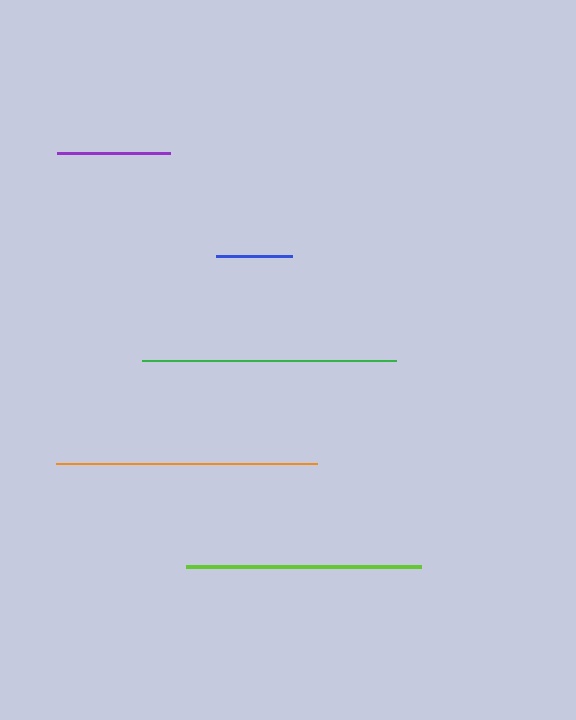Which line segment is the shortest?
The blue line is the shortest at approximately 76 pixels.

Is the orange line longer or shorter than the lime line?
The orange line is longer than the lime line.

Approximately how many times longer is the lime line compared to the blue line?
The lime line is approximately 3.1 times the length of the blue line.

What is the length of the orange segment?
The orange segment is approximately 260 pixels long.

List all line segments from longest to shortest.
From longest to shortest: orange, green, lime, purple, blue.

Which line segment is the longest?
The orange line is the longest at approximately 260 pixels.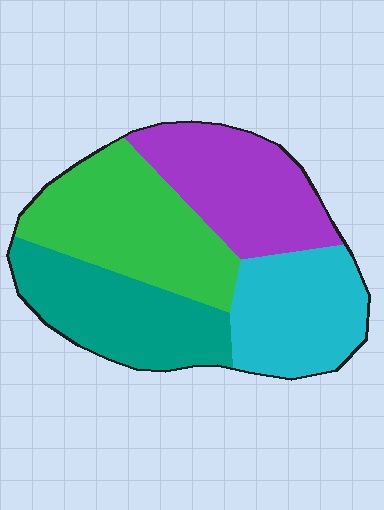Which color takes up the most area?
Green, at roughly 30%.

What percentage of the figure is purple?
Purple takes up about one quarter (1/4) of the figure.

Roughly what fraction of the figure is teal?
Teal takes up about one quarter (1/4) of the figure.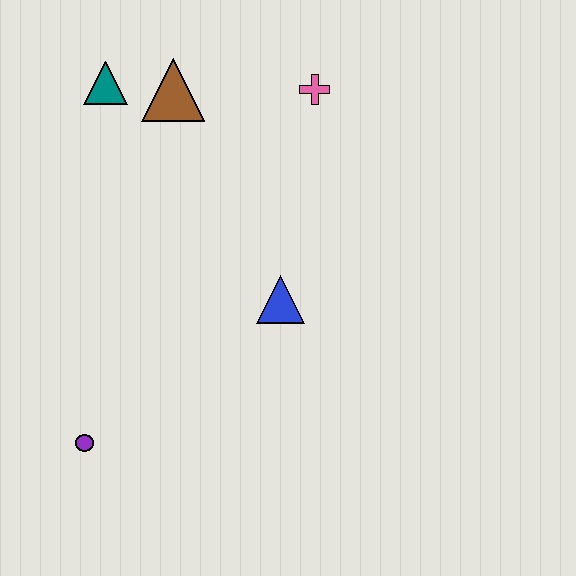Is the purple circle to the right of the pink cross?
No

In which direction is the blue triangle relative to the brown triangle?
The blue triangle is below the brown triangle.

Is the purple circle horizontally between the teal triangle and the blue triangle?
No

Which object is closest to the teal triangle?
The brown triangle is closest to the teal triangle.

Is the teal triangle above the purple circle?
Yes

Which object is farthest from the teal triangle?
The purple circle is farthest from the teal triangle.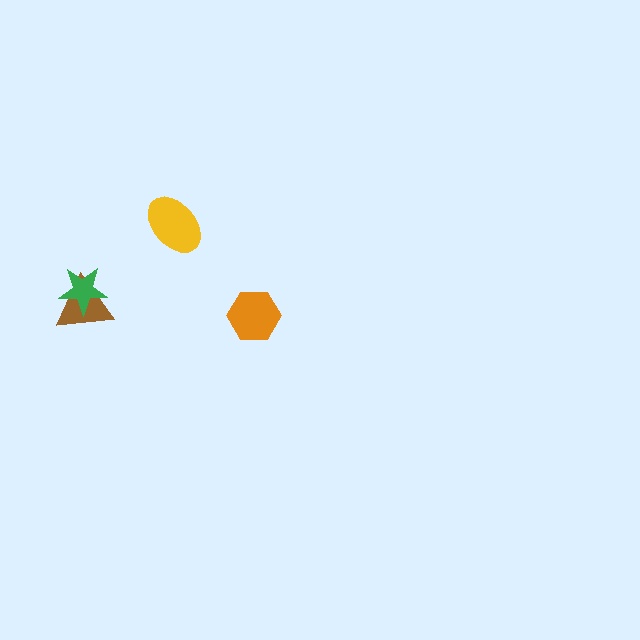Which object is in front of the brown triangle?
The green star is in front of the brown triangle.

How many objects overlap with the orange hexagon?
0 objects overlap with the orange hexagon.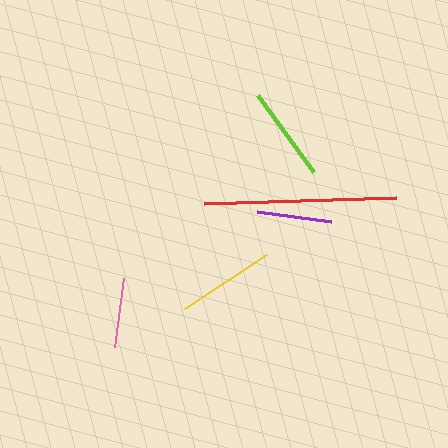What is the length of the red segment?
The red segment is approximately 193 pixels long.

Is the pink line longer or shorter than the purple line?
The purple line is longer than the pink line.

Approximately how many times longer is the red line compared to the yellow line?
The red line is approximately 2.0 times the length of the yellow line.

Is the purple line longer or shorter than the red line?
The red line is longer than the purple line.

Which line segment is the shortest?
The pink line is the shortest at approximately 70 pixels.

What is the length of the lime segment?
The lime segment is approximately 95 pixels long.